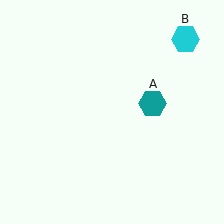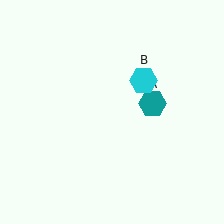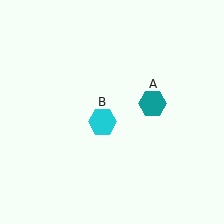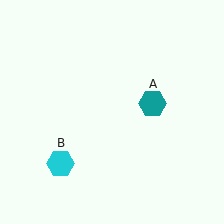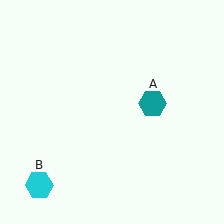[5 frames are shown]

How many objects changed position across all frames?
1 object changed position: cyan hexagon (object B).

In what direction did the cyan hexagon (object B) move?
The cyan hexagon (object B) moved down and to the left.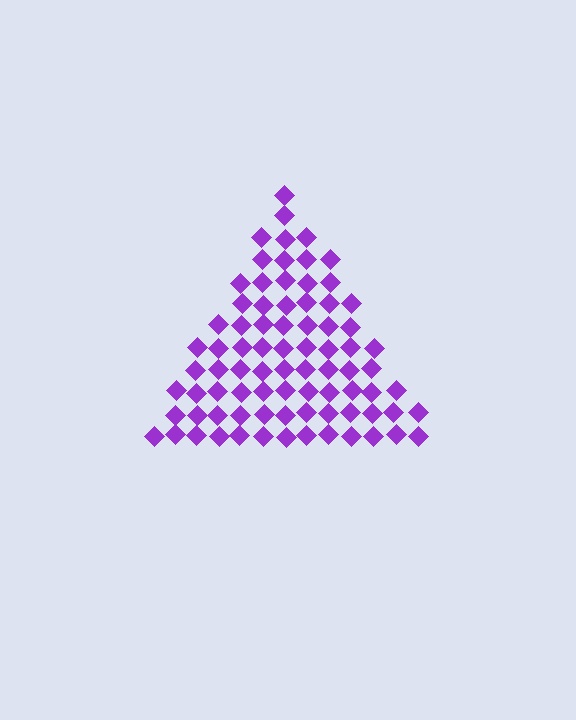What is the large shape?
The large shape is a triangle.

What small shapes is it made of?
It is made of small diamonds.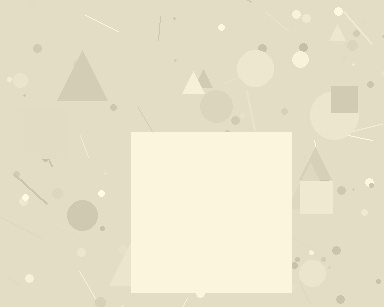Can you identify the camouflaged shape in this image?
The camouflaged shape is a square.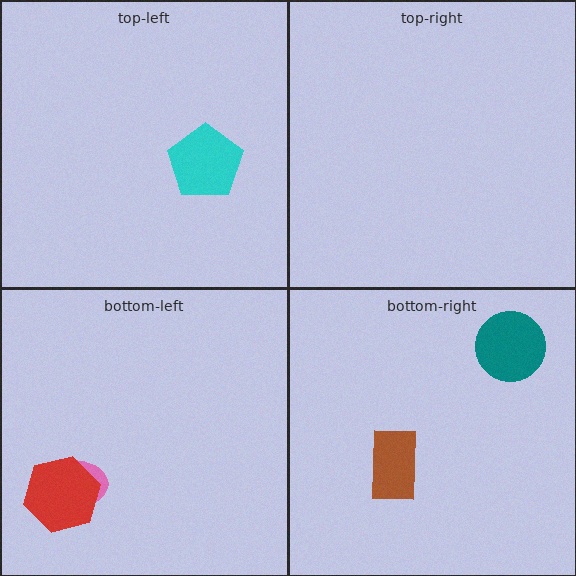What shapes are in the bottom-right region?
The teal circle, the brown rectangle.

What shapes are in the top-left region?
The cyan pentagon.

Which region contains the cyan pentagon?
The top-left region.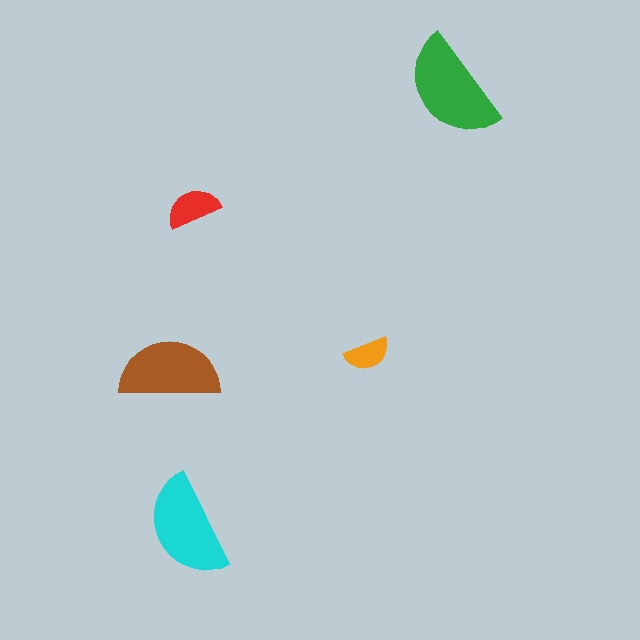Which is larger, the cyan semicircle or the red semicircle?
The cyan one.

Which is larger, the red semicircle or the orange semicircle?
The red one.